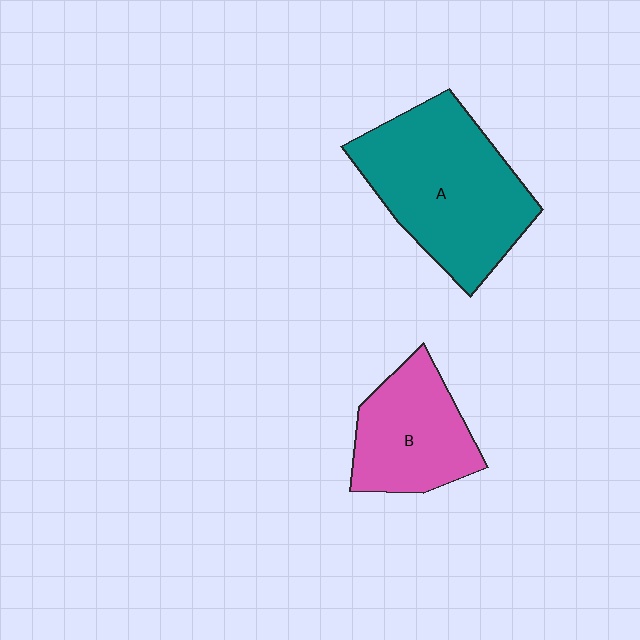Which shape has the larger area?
Shape A (teal).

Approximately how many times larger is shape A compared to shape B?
Approximately 1.6 times.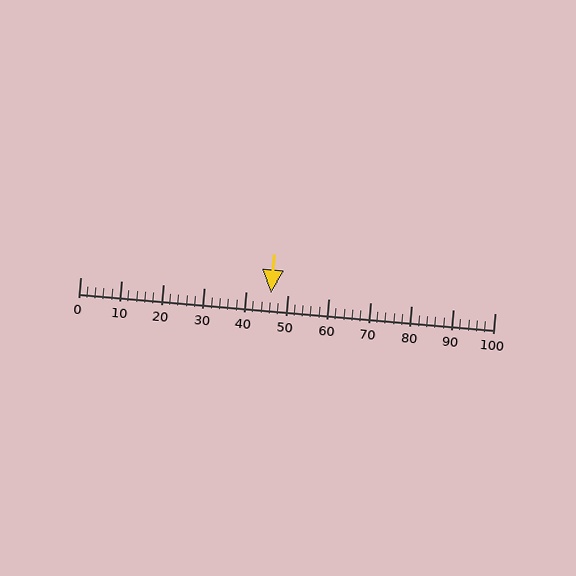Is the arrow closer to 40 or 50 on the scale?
The arrow is closer to 50.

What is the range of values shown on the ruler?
The ruler shows values from 0 to 100.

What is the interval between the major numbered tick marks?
The major tick marks are spaced 10 units apart.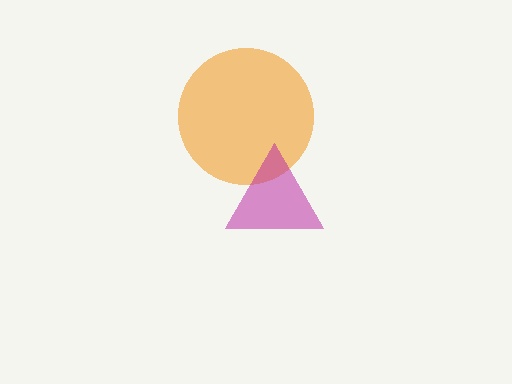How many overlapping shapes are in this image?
There are 2 overlapping shapes in the image.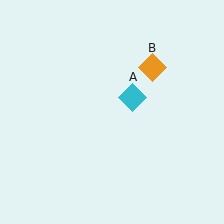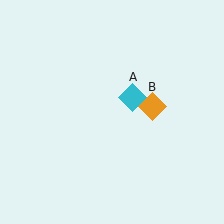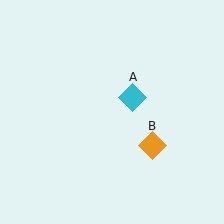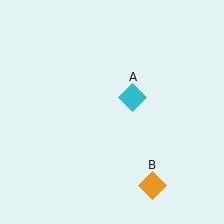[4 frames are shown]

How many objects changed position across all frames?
1 object changed position: orange diamond (object B).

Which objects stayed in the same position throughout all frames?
Cyan diamond (object A) remained stationary.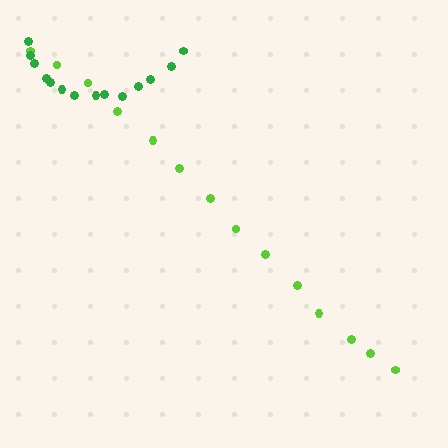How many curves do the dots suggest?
There are 2 distinct paths.